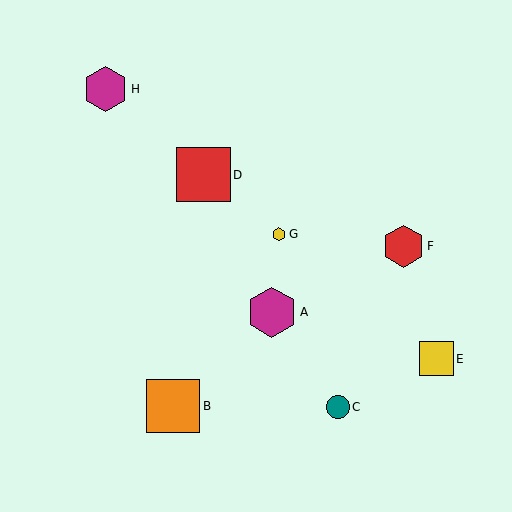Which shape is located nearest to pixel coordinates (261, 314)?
The magenta hexagon (labeled A) at (272, 312) is nearest to that location.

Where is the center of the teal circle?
The center of the teal circle is at (338, 407).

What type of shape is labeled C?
Shape C is a teal circle.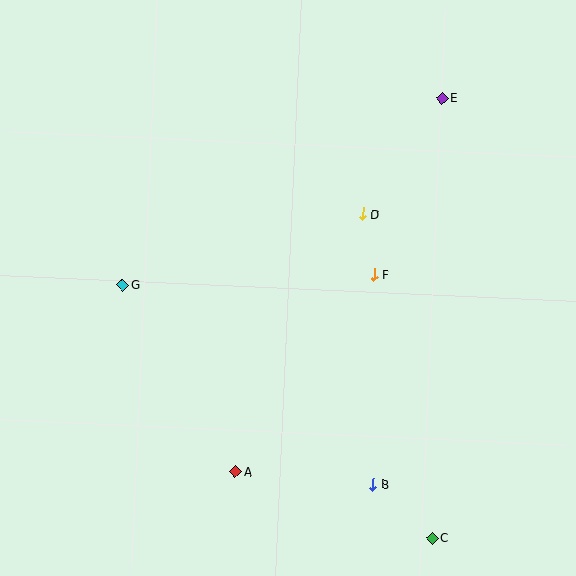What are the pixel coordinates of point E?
Point E is at (442, 98).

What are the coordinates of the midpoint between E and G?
The midpoint between E and G is at (282, 191).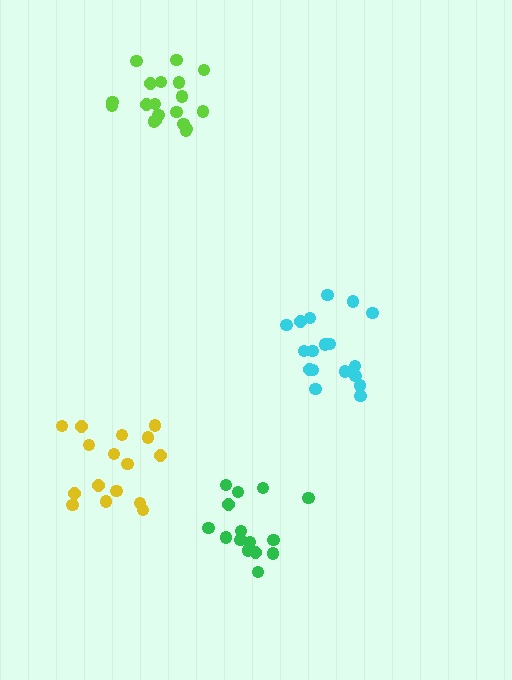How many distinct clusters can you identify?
There are 4 distinct clusters.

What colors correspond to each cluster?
The clusters are colored: green, yellow, lime, cyan.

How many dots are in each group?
Group 1: 15 dots, Group 2: 16 dots, Group 3: 19 dots, Group 4: 18 dots (68 total).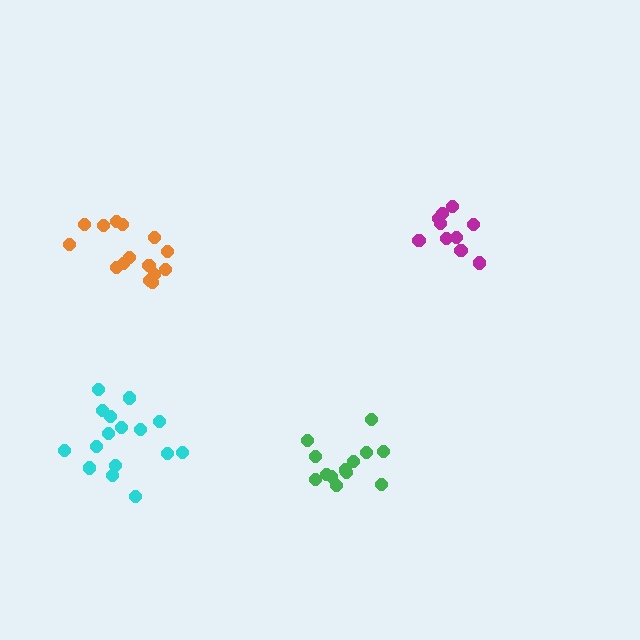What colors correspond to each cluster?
The clusters are colored: cyan, magenta, green, orange.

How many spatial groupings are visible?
There are 4 spatial groupings.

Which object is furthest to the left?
The cyan cluster is leftmost.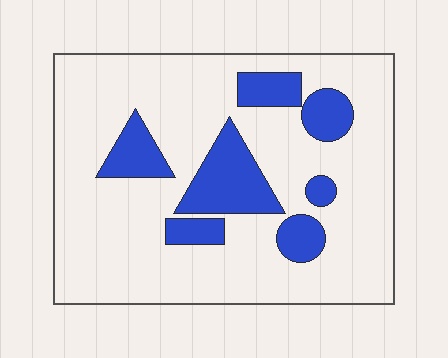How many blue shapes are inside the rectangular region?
7.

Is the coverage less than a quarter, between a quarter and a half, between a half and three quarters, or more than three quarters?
Less than a quarter.